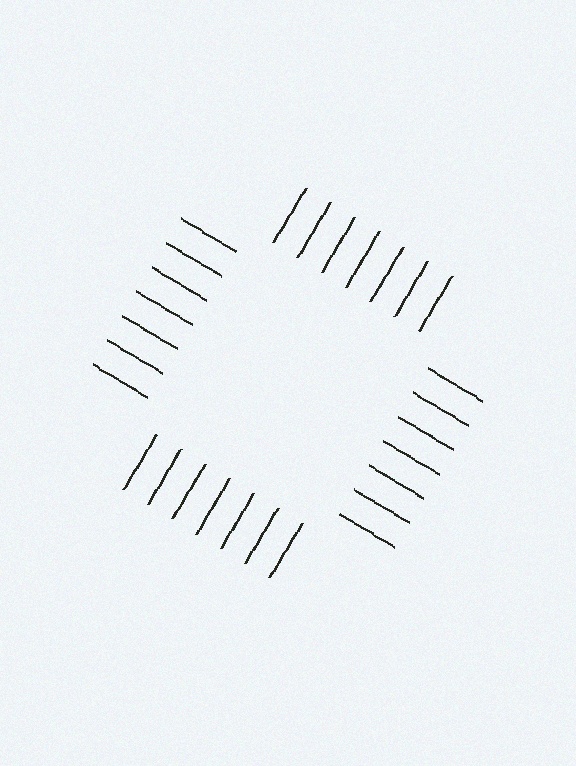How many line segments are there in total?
28 — 7 along each of the 4 edges.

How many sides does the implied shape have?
4 sides — the line-ends trace a square.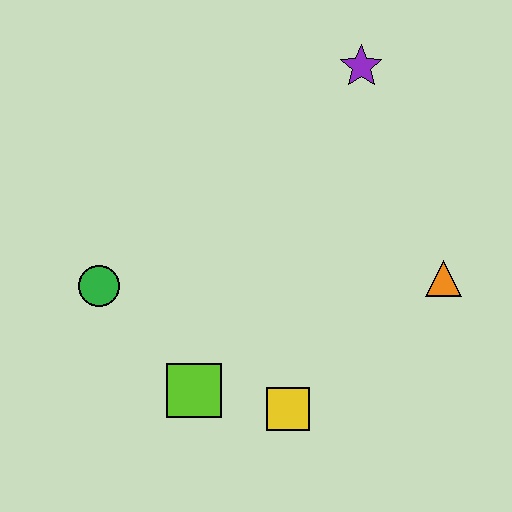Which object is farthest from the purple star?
The lime square is farthest from the purple star.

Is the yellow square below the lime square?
Yes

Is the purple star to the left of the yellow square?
No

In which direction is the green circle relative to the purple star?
The green circle is to the left of the purple star.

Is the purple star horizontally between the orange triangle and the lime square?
Yes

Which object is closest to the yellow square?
The lime square is closest to the yellow square.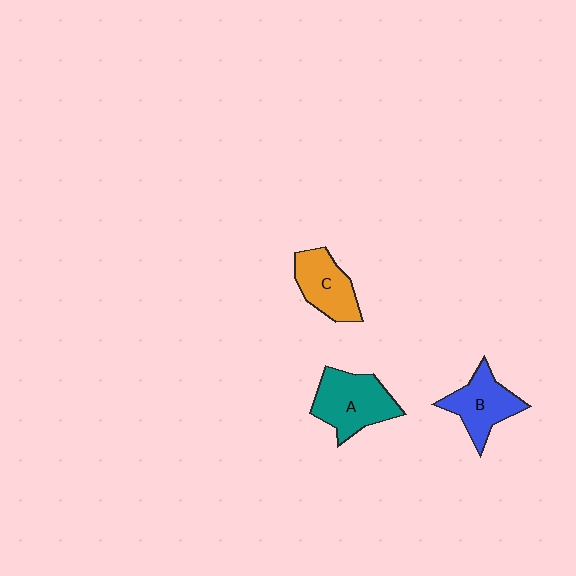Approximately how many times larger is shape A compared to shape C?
Approximately 1.3 times.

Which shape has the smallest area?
Shape C (orange).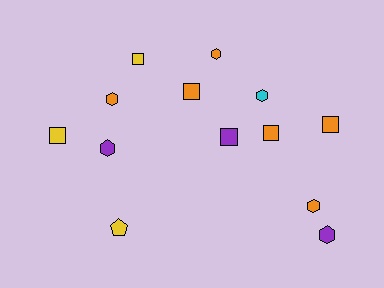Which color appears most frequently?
Orange, with 6 objects.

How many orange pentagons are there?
There are no orange pentagons.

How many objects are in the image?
There are 13 objects.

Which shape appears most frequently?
Hexagon, with 6 objects.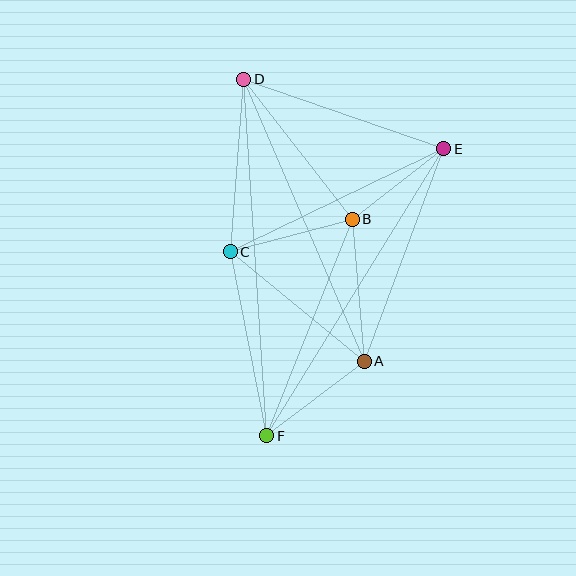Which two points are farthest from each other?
Points D and F are farthest from each other.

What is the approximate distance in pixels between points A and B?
The distance between A and B is approximately 143 pixels.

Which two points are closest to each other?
Points B and E are closest to each other.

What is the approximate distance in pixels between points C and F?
The distance between C and F is approximately 188 pixels.